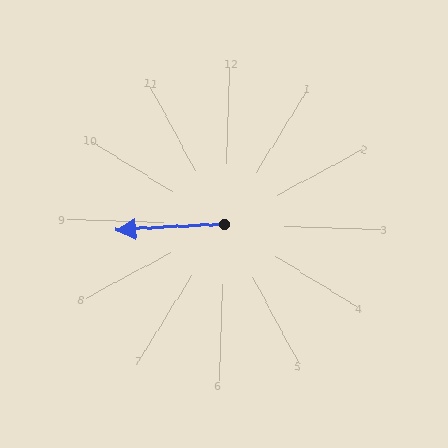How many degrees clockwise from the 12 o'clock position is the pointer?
Approximately 265 degrees.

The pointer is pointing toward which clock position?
Roughly 9 o'clock.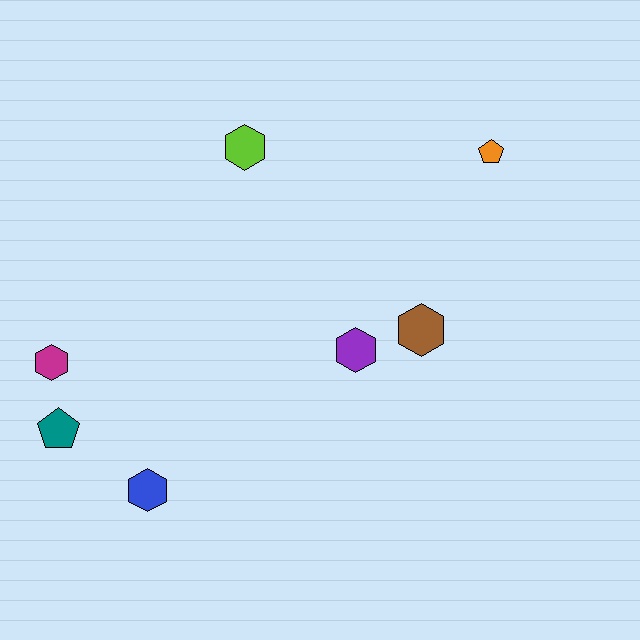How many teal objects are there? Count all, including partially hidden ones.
There is 1 teal object.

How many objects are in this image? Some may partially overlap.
There are 7 objects.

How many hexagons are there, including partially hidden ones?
There are 5 hexagons.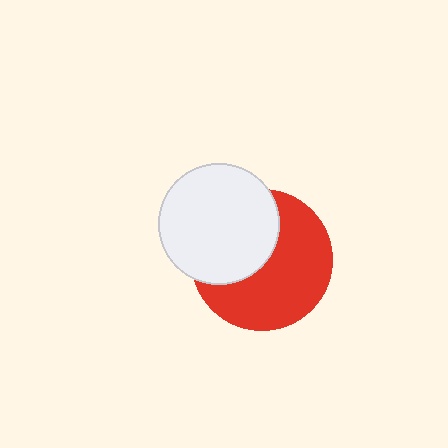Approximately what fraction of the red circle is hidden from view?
Roughly 41% of the red circle is hidden behind the white circle.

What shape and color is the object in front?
The object in front is a white circle.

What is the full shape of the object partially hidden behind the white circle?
The partially hidden object is a red circle.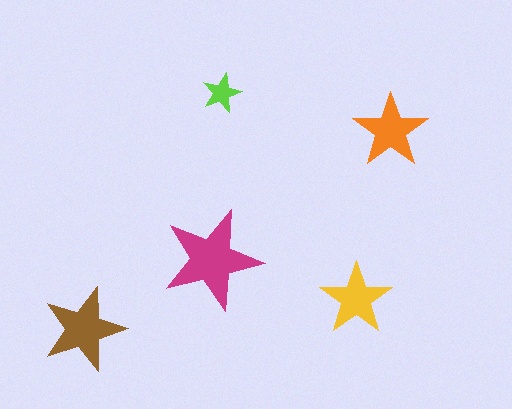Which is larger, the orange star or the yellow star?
The orange one.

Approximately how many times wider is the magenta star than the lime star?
About 2.5 times wider.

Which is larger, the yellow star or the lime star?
The yellow one.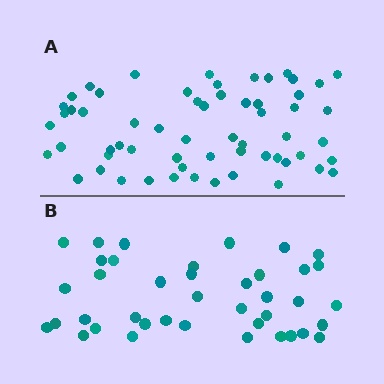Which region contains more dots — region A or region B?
Region A (the top region) has more dots.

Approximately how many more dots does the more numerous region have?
Region A has approximately 20 more dots than region B.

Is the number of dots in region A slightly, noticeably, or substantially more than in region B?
Region A has substantially more. The ratio is roughly 1.5 to 1.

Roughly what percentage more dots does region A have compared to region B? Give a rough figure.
About 50% more.